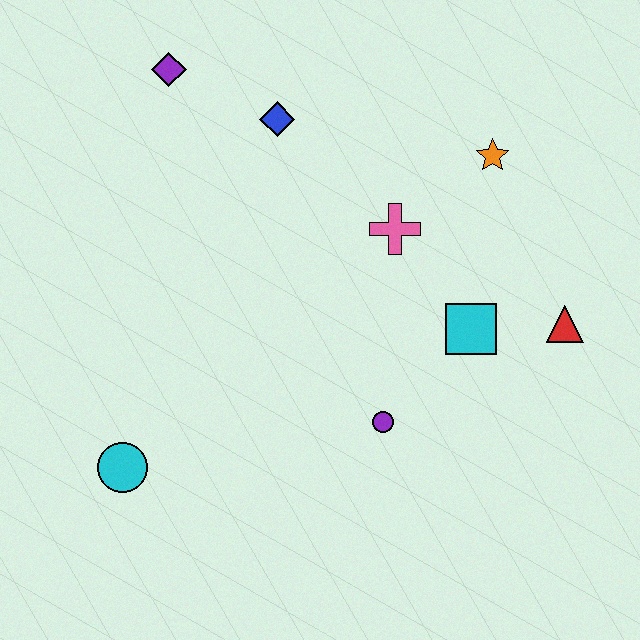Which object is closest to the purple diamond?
The blue diamond is closest to the purple diamond.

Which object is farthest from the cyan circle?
The orange star is farthest from the cyan circle.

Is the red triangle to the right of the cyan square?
Yes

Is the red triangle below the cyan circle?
No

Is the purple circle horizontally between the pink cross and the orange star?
No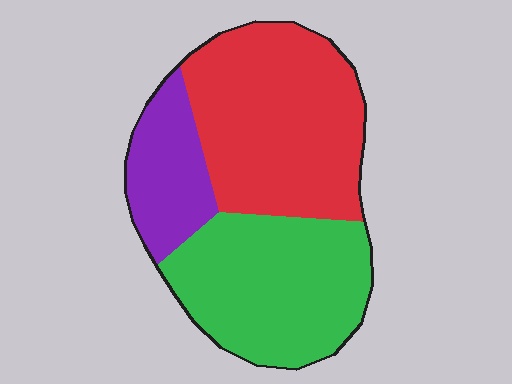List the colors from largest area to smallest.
From largest to smallest: red, green, purple.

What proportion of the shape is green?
Green covers about 40% of the shape.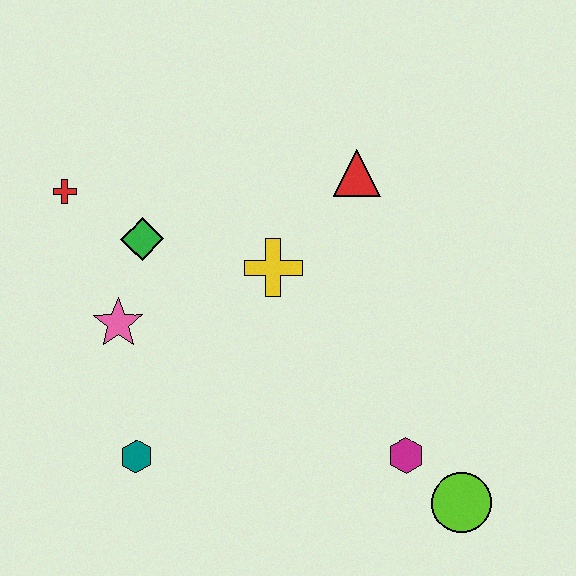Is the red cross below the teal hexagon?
No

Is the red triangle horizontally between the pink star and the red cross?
No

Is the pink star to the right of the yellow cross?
No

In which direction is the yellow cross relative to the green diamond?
The yellow cross is to the right of the green diamond.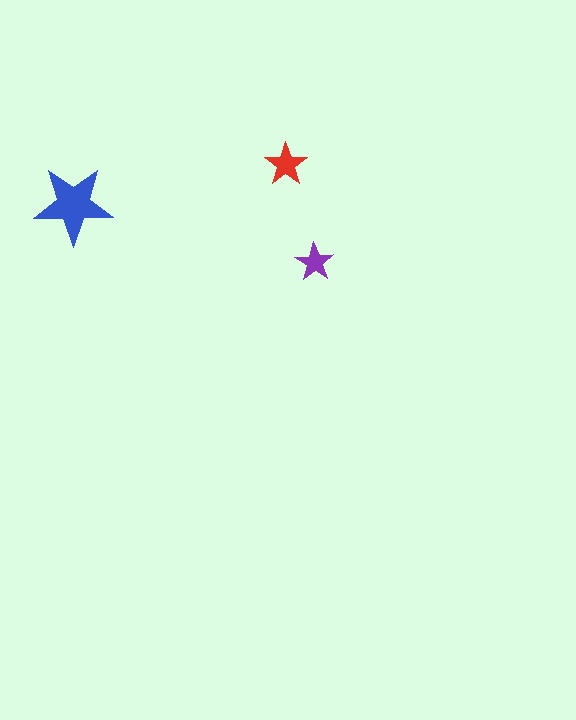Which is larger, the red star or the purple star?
The red one.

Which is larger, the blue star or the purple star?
The blue one.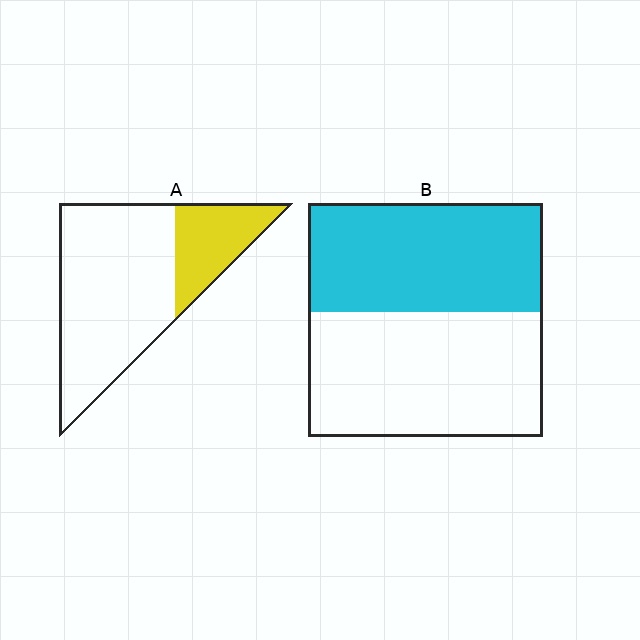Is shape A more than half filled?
No.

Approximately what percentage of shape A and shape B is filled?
A is approximately 25% and B is approximately 45%.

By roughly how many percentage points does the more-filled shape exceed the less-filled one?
By roughly 20 percentage points (B over A).